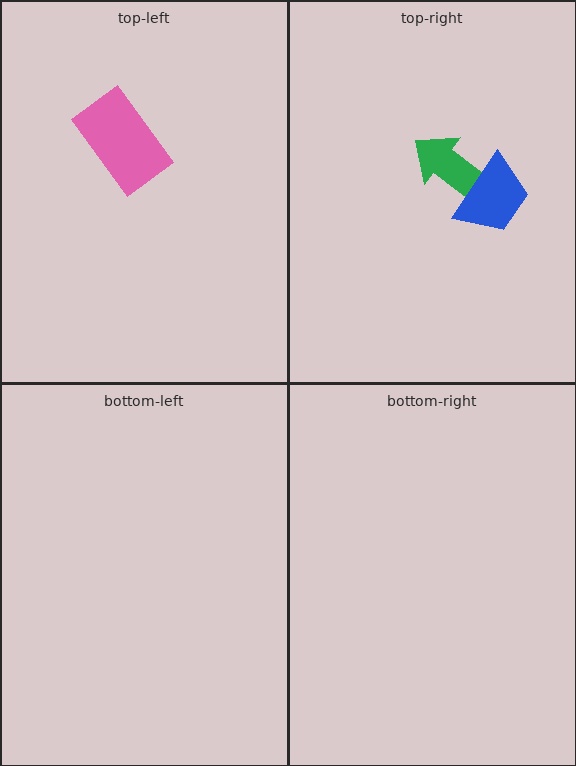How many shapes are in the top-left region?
1.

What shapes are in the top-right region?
The green arrow, the blue trapezoid.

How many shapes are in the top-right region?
2.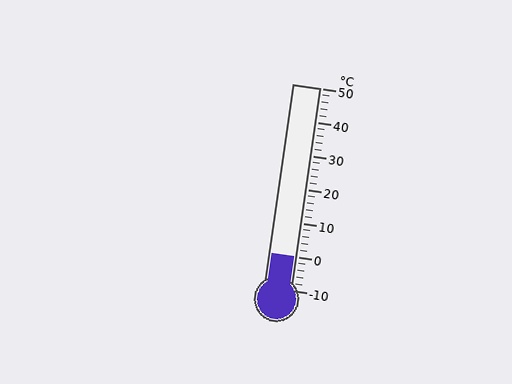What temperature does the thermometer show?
The thermometer shows approximately 0°C.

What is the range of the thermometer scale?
The thermometer scale ranges from -10°C to 50°C.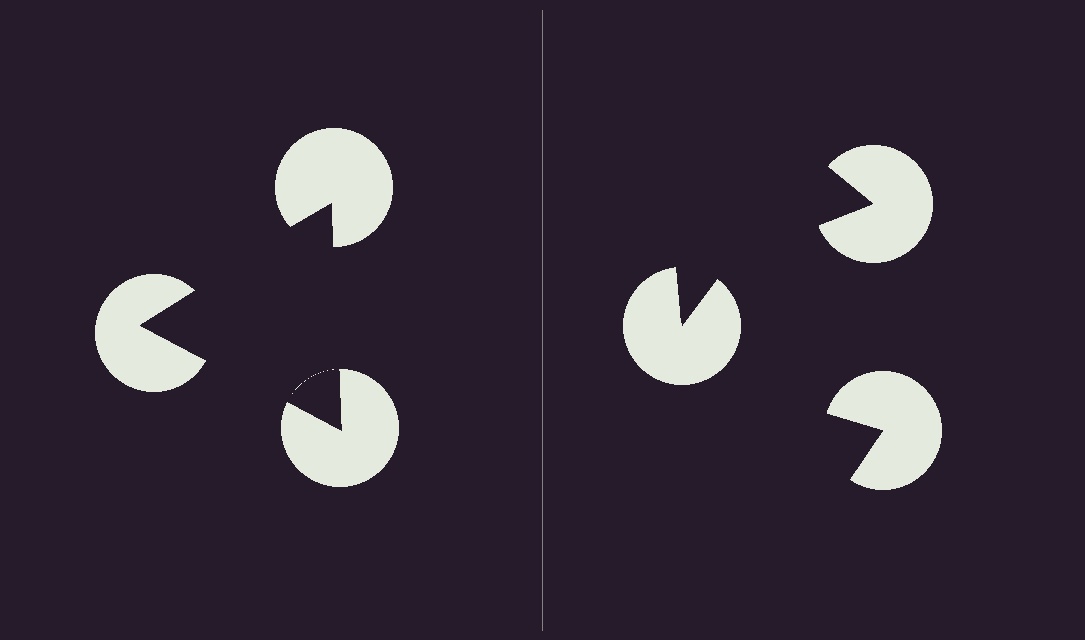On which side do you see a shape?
An illusory triangle appears on the left side. On the right side the wedge cuts are rotated, so no coherent shape forms.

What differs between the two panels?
The pac-man discs are positioned identically on both sides; only the wedge orientations differ. On the left they align to a triangle; on the right they are misaligned.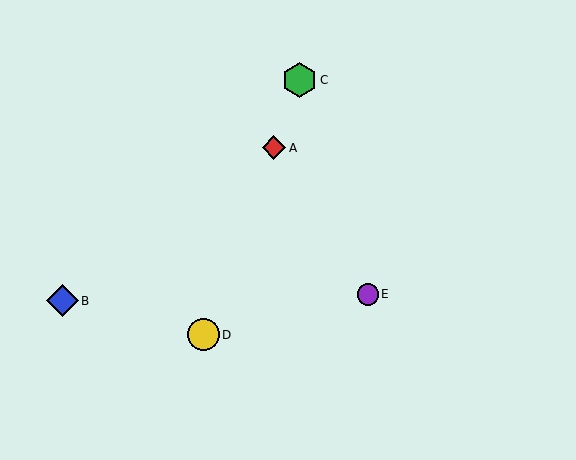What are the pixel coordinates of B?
Object B is at (62, 301).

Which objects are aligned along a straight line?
Objects A, C, D are aligned along a straight line.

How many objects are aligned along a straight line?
3 objects (A, C, D) are aligned along a straight line.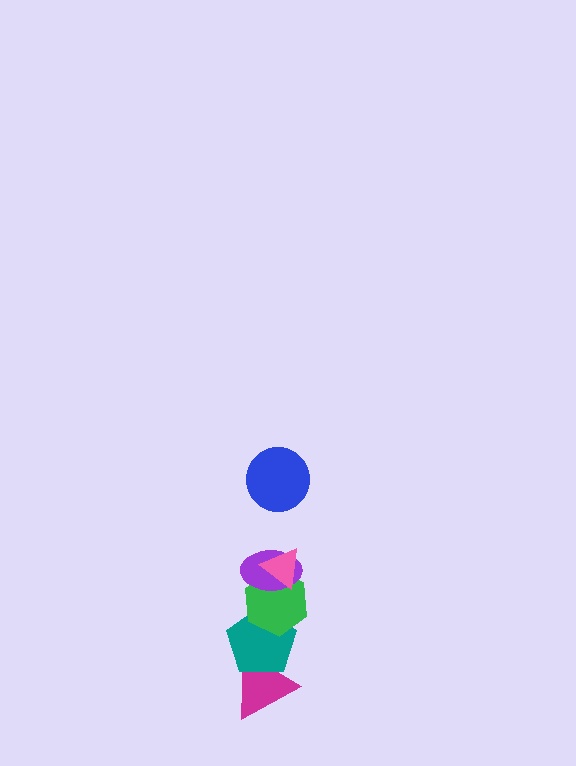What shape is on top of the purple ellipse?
The pink triangle is on top of the purple ellipse.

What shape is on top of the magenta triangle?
The teal pentagon is on top of the magenta triangle.